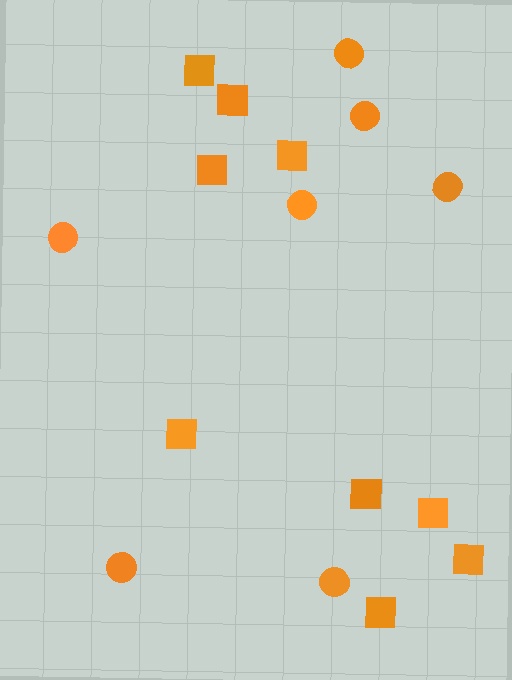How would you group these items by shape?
There are 2 groups: one group of squares (9) and one group of circles (7).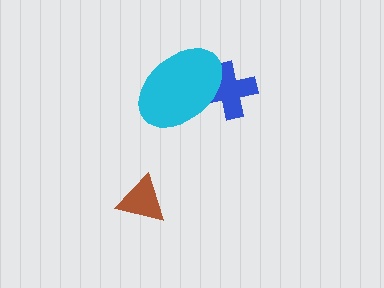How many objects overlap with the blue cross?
1 object overlaps with the blue cross.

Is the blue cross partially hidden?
Yes, it is partially covered by another shape.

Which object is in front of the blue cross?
The cyan ellipse is in front of the blue cross.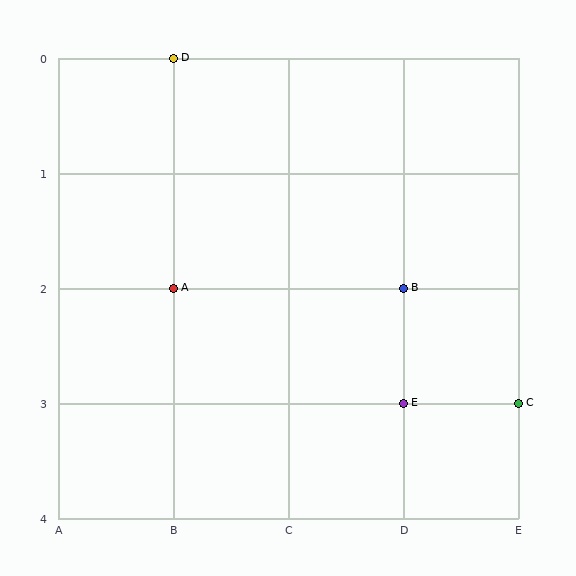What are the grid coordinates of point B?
Point B is at grid coordinates (D, 2).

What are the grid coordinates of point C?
Point C is at grid coordinates (E, 3).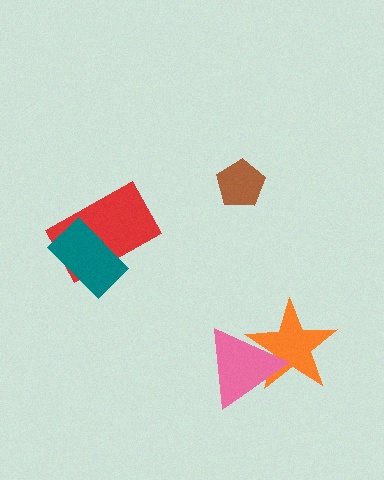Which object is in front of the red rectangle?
The teal rectangle is in front of the red rectangle.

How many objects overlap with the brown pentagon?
0 objects overlap with the brown pentagon.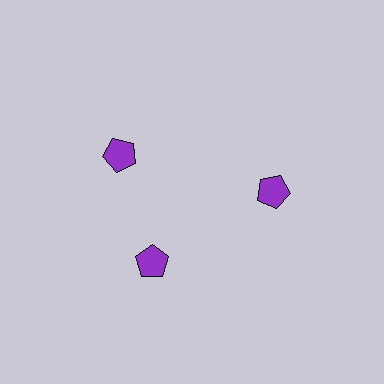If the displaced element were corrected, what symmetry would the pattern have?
It would have 3-fold rotational symmetry — the pattern would map onto itself every 120 degrees.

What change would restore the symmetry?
The symmetry would be restored by rotating it back into even spacing with its neighbors so that all 3 pentagons sit at equal angles and equal distance from the center.